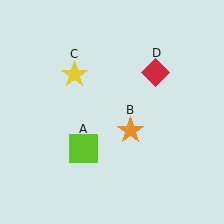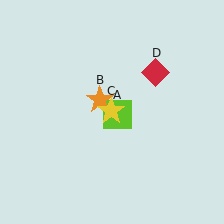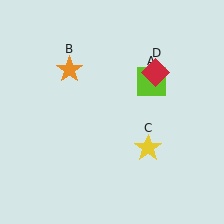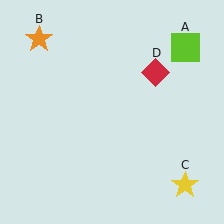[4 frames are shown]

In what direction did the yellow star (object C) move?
The yellow star (object C) moved down and to the right.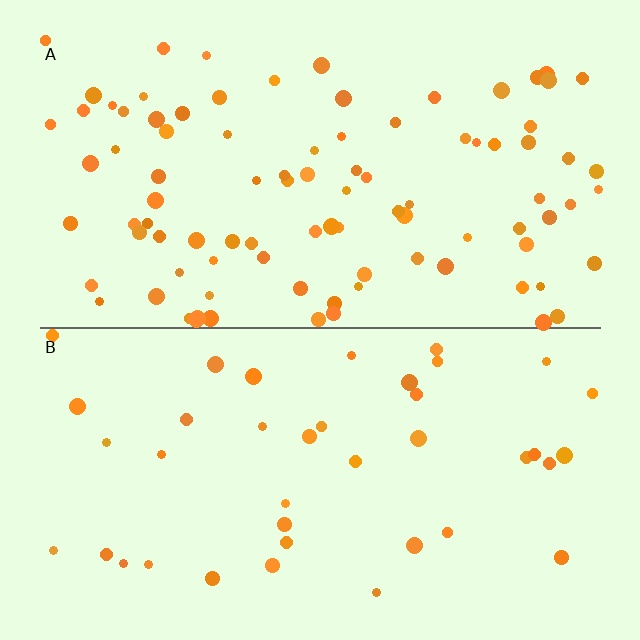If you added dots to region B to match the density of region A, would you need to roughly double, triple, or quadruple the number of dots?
Approximately double.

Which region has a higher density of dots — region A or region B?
A (the top).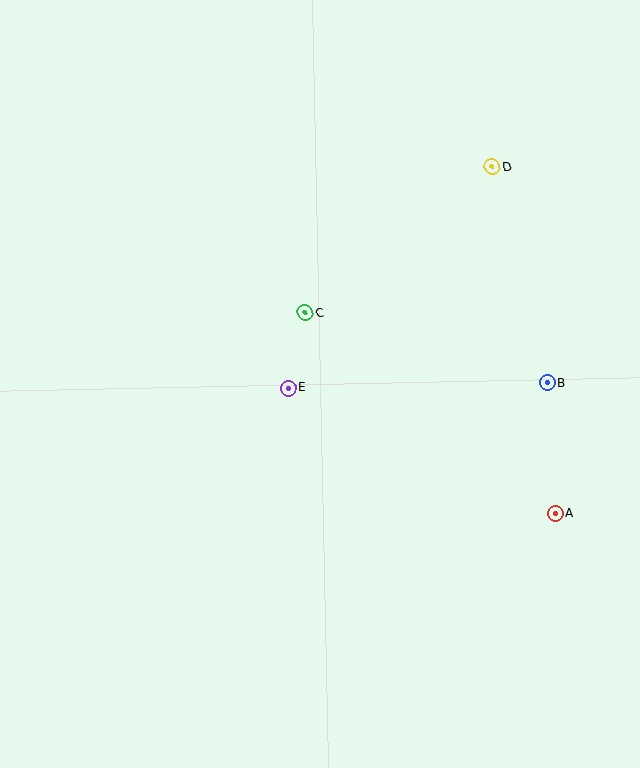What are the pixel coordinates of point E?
Point E is at (288, 388).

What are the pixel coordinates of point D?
Point D is at (492, 167).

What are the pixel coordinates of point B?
Point B is at (547, 383).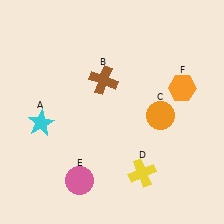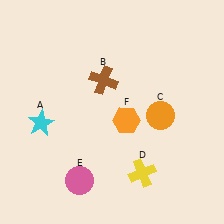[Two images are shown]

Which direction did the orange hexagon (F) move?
The orange hexagon (F) moved left.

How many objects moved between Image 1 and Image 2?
1 object moved between the two images.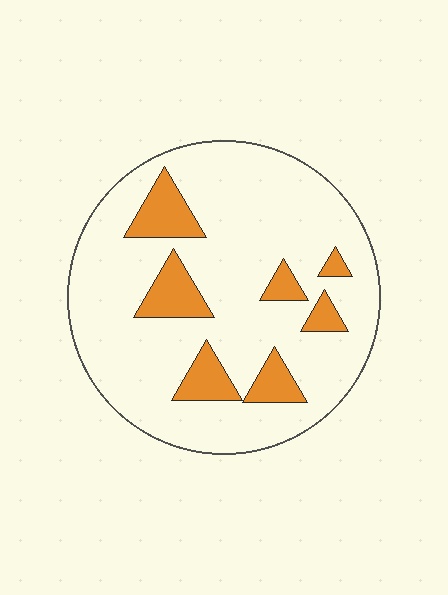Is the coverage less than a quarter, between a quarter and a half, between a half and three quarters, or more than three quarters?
Less than a quarter.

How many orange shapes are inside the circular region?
7.